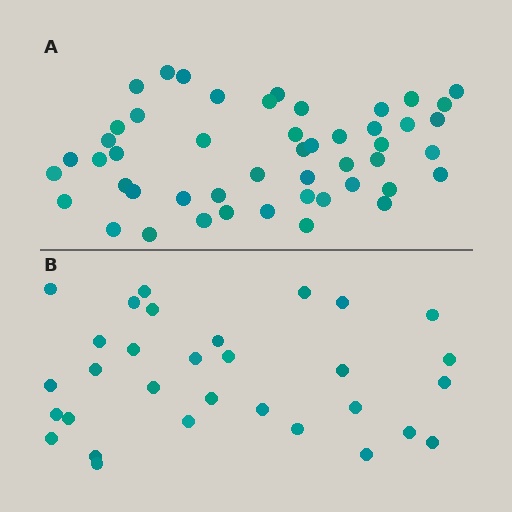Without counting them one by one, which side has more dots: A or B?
Region A (the top region) has more dots.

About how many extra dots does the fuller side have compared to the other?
Region A has approximately 20 more dots than region B.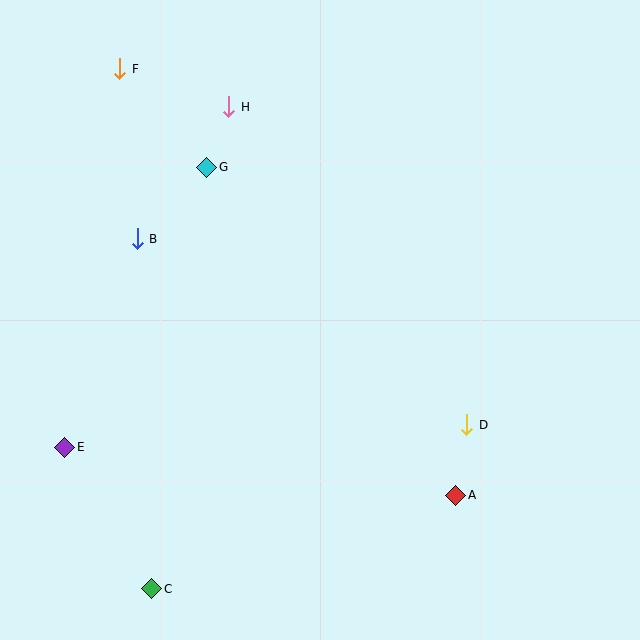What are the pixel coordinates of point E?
Point E is at (65, 447).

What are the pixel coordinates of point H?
Point H is at (229, 107).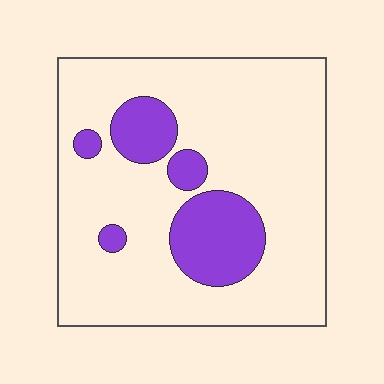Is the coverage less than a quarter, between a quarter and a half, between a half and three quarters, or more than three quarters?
Less than a quarter.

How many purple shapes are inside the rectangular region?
5.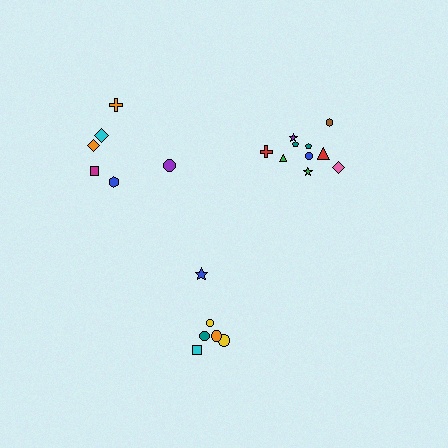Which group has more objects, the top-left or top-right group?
The top-right group.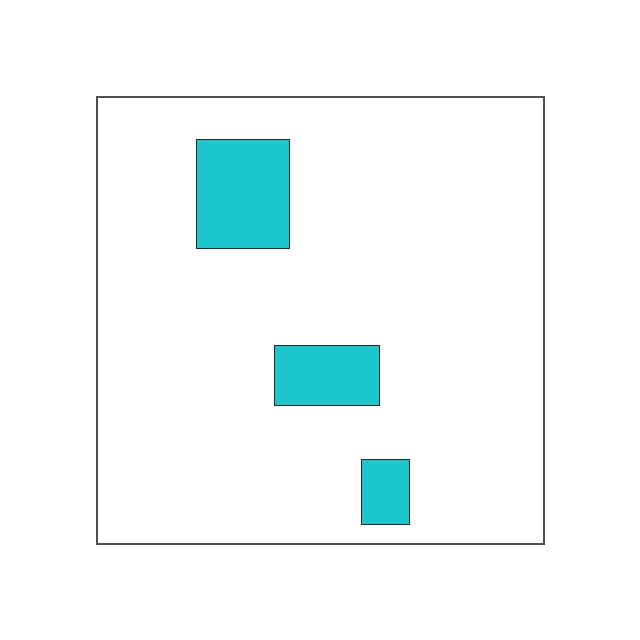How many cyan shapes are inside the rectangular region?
3.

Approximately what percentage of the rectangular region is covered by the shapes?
Approximately 10%.